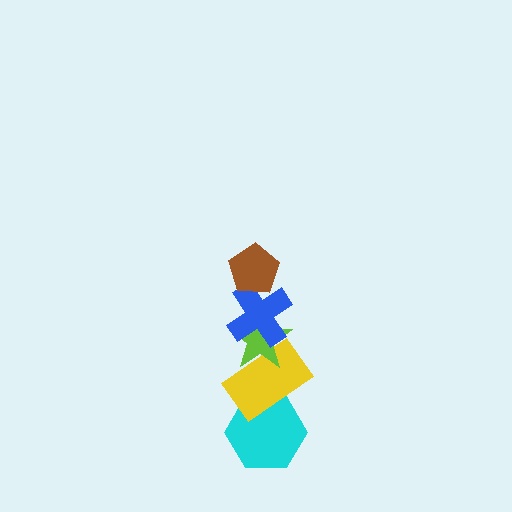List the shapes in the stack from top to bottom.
From top to bottom: the brown pentagon, the blue cross, the lime star, the yellow rectangle, the cyan hexagon.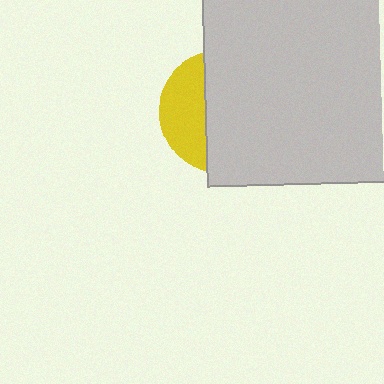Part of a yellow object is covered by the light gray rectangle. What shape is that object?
It is a circle.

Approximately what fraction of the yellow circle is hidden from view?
Roughly 65% of the yellow circle is hidden behind the light gray rectangle.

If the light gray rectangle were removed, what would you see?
You would see the complete yellow circle.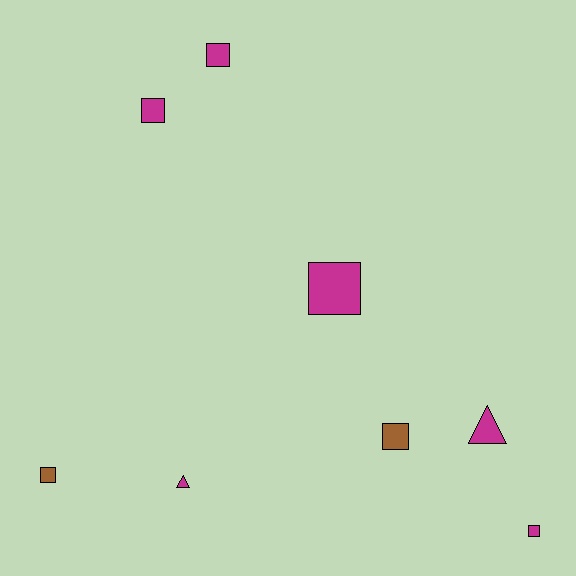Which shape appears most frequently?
Square, with 6 objects.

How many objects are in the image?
There are 8 objects.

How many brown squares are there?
There are 2 brown squares.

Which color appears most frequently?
Magenta, with 6 objects.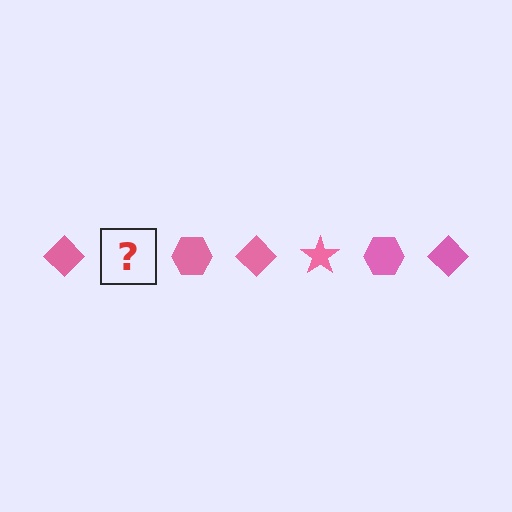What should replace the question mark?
The question mark should be replaced with a pink star.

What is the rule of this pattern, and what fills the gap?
The rule is that the pattern cycles through diamond, star, hexagon shapes in pink. The gap should be filled with a pink star.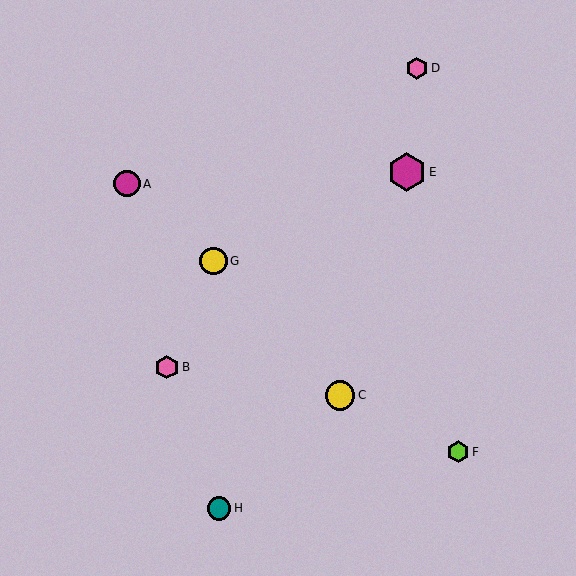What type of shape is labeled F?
Shape F is a lime hexagon.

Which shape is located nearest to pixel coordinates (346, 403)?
The yellow circle (labeled C) at (340, 395) is nearest to that location.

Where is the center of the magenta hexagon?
The center of the magenta hexagon is at (407, 172).